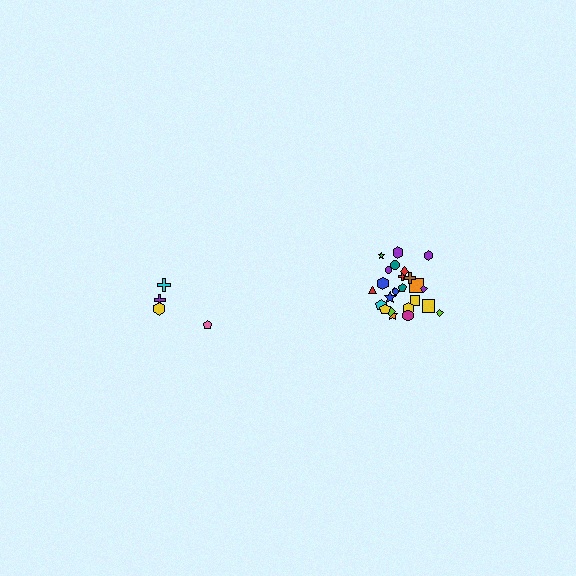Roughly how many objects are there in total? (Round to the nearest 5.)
Roughly 30 objects in total.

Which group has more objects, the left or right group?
The right group.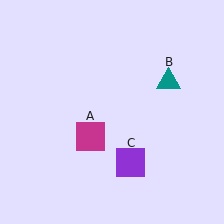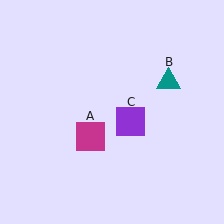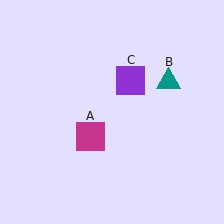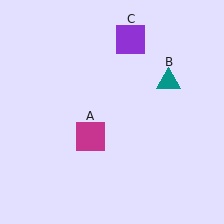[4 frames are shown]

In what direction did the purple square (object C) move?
The purple square (object C) moved up.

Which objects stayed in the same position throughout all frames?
Magenta square (object A) and teal triangle (object B) remained stationary.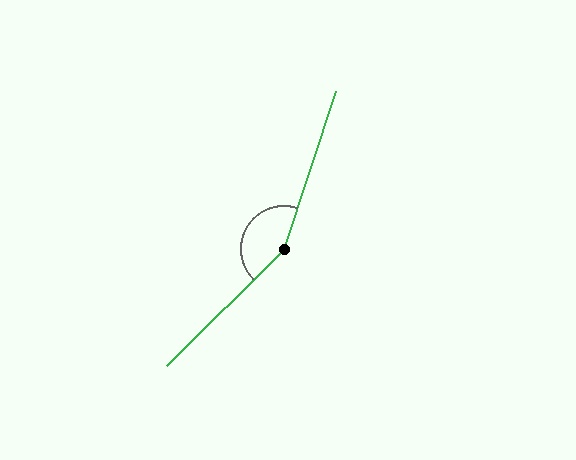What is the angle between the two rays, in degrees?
Approximately 153 degrees.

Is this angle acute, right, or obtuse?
It is obtuse.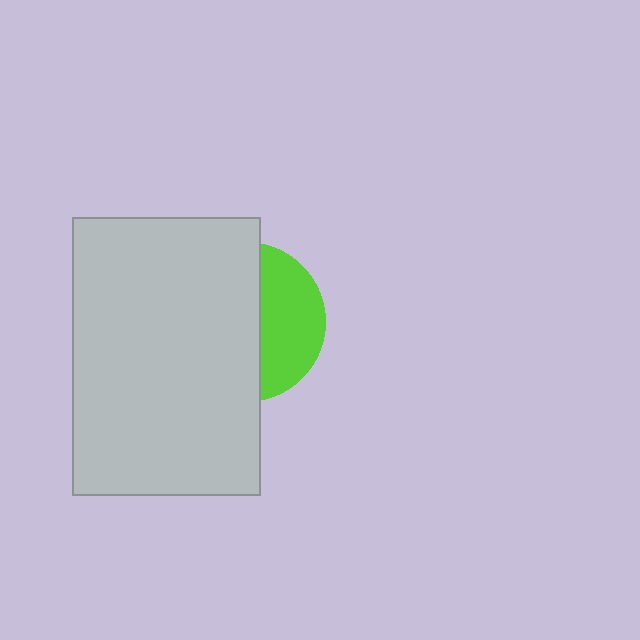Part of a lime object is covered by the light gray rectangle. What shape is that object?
It is a circle.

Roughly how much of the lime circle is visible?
A small part of it is visible (roughly 38%).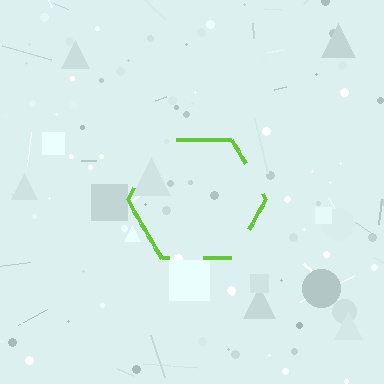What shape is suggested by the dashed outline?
The dashed outline suggests a hexagon.